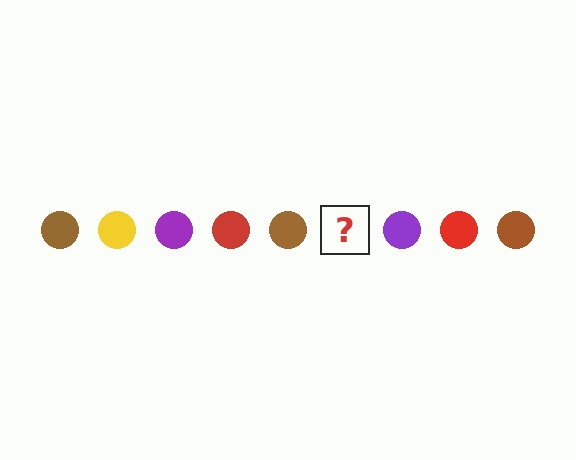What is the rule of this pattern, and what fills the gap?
The rule is that the pattern cycles through brown, yellow, purple, red circles. The gap should be filled with a yellow circle.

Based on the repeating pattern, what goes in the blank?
The blank should be a yellow circle.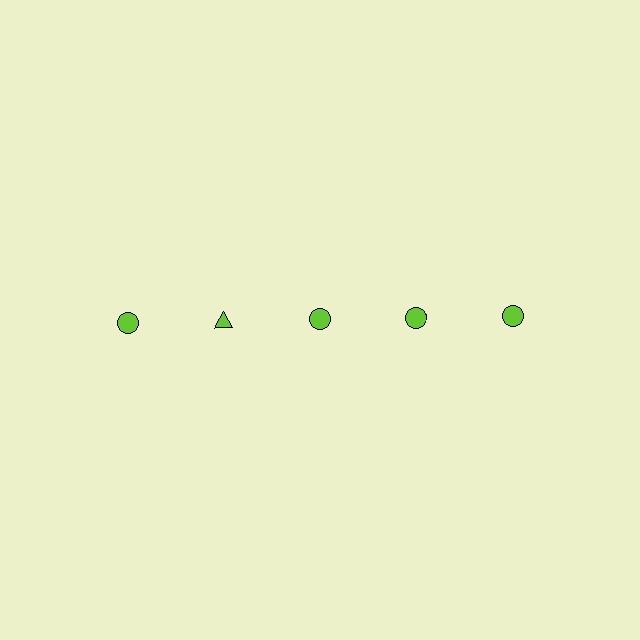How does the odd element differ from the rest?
It has a different shape: triangle instead of circle.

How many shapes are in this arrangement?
There are 5 shapes arranged in a grid pattern.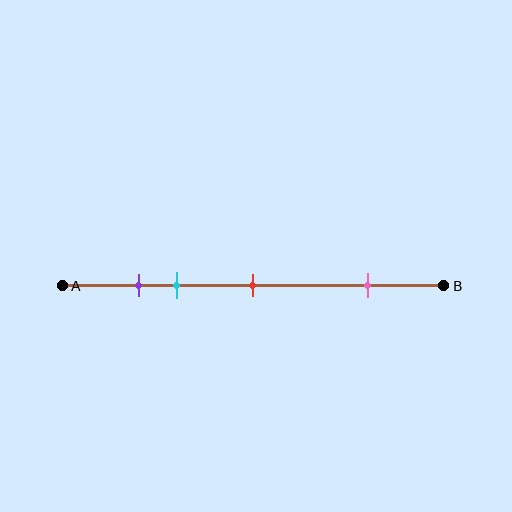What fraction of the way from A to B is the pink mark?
The pink mark is approximately 80% (0.8) of the way from A to B.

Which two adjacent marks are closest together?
The purple and cyan marks are the closest adjacent pair.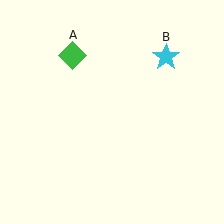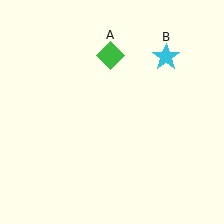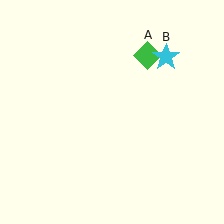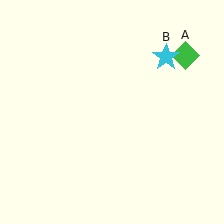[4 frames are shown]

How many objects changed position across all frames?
1 object changed position: green diamond (object A).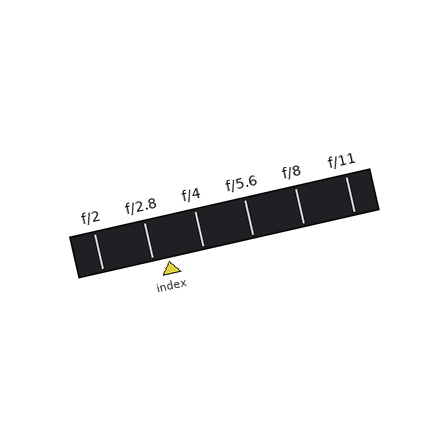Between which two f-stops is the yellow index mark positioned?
The index mark is between f/2.8 and f/4.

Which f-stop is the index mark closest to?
The index mark is closest to f/2.8.